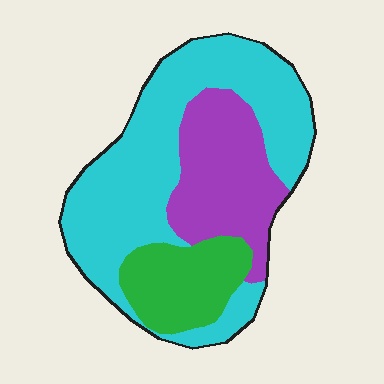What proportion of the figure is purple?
Purple takes up about one quarter (1/4) of the figure.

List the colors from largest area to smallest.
From largest to smallest: cyan, purple, green.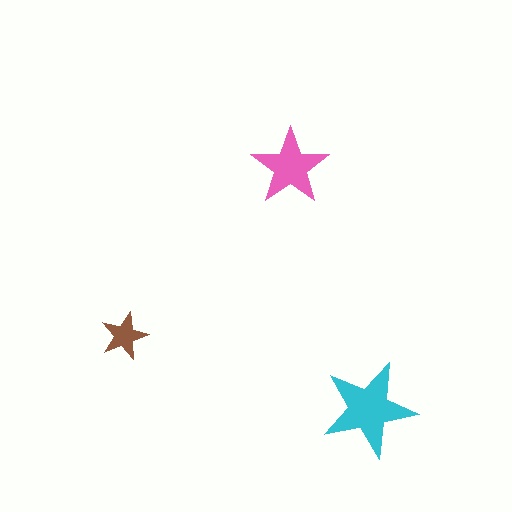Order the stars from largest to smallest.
the cyan one, the pink one, the brown one.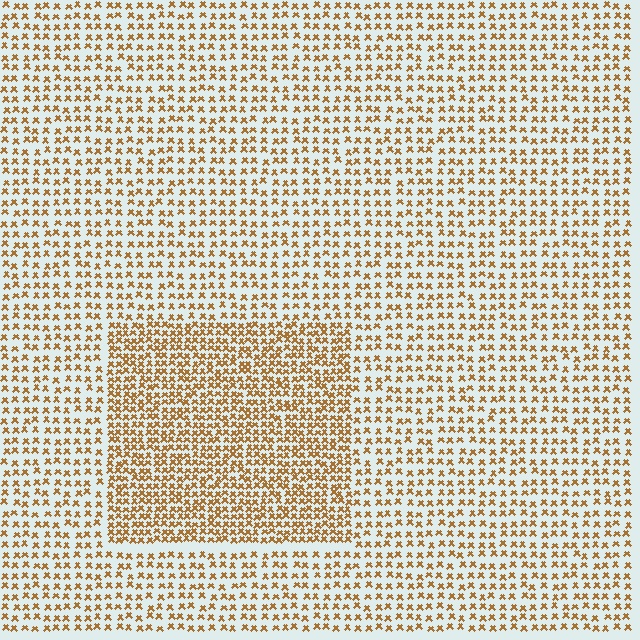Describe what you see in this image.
The image contains small brown elements arranged at two different densities. A rectangle-shaped region is visible where the elements are more densely packed than the surrounding area.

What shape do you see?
I see a rectangle.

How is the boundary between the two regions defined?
The boundary is defined by a change in element density (approximately 1.8x ratio). All elements are the same color, size, and shape.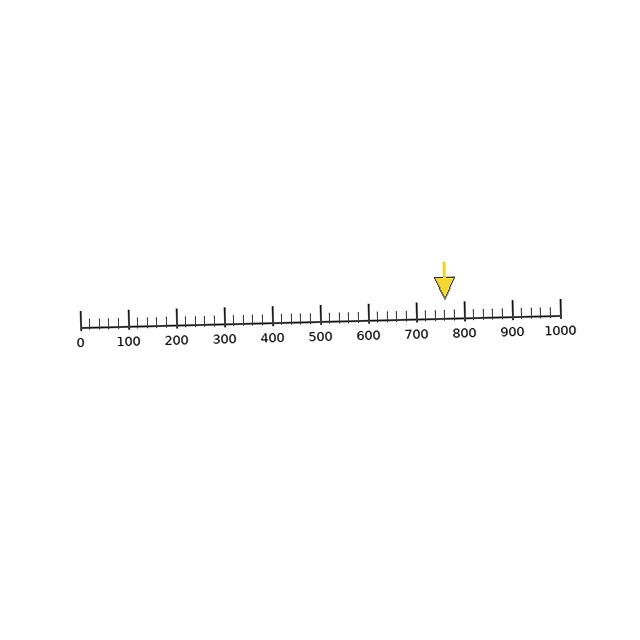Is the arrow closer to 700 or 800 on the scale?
The arrow is closer to 800.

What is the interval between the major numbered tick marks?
The major tick marks are spaced 100 units apart.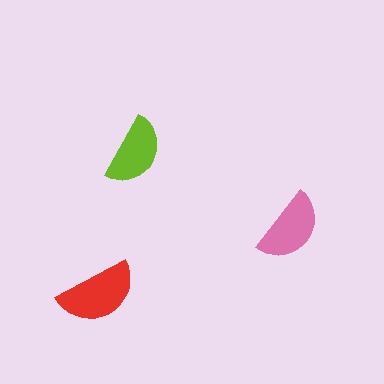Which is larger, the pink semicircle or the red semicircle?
The red one.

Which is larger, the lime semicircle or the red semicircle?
The red one.